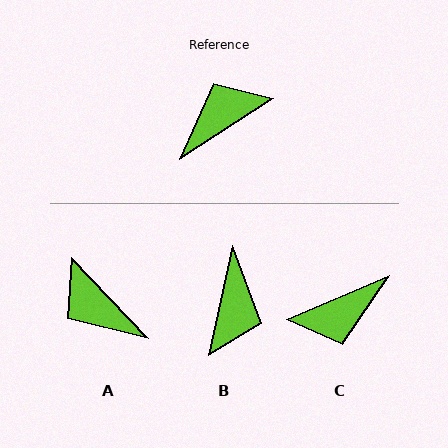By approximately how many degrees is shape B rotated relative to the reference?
Approximately 136 degrees clockwise.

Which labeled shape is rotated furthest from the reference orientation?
C, about 170 degrees away.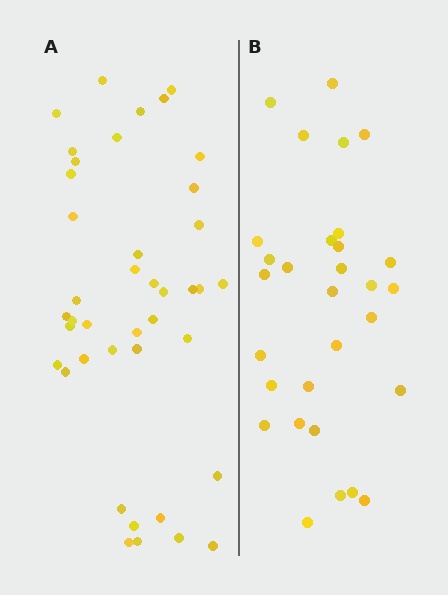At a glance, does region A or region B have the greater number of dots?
Region A (the left region) has more dots.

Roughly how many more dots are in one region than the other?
Region A has roughly 12 or so more dots than region B.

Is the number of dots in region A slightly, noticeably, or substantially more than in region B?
Region A has noticeably more, but not dramatically so. The ratio is roughly 1.4 to 1.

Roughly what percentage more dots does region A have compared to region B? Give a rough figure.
About 35% more.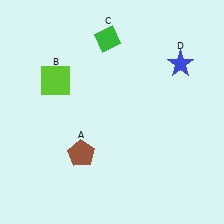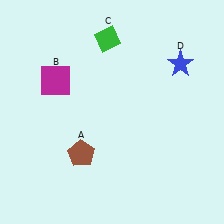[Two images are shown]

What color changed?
The square (B) changed from lime in Image 1 to magenta in Image 2.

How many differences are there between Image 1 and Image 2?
There is 1 difference between the two images.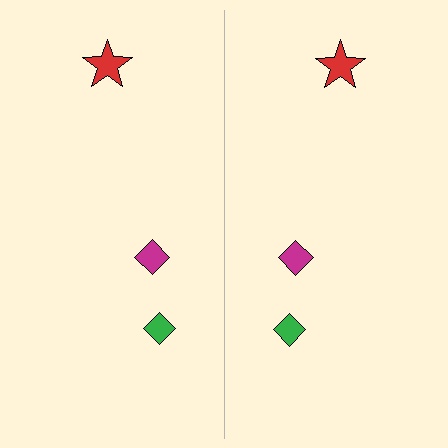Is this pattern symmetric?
Yes, this pattern has bilateral (reflection) symmetry.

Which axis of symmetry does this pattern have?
The pattern has a vertical axis of symmetry running through the center of the image.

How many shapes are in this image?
There are 6 shapes in this image.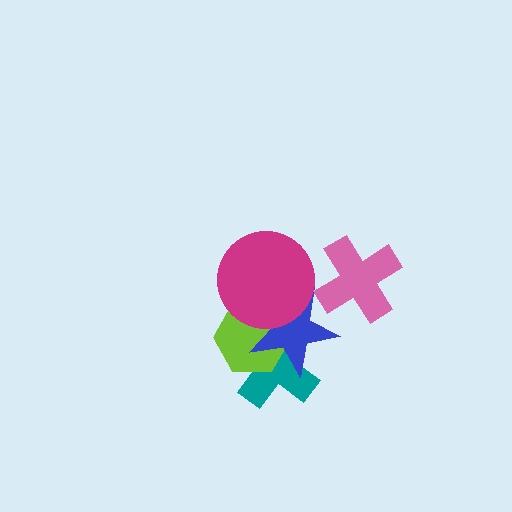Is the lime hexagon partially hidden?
Yes, it is partially covered by another shape.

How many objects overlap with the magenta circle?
3 objects overlap with the magenta circle.